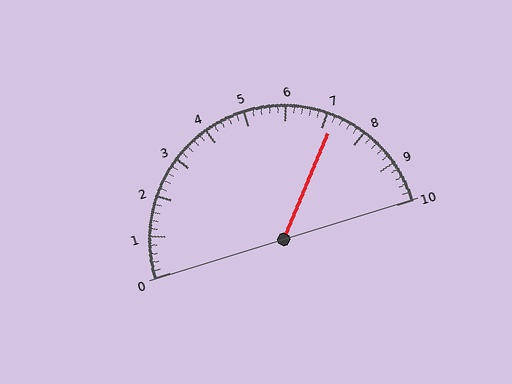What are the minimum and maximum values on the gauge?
The gauge ranges from 0 to 10.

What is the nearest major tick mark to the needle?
The nearest major tick mark is 7.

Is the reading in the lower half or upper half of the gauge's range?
The reading is in the upper half of the range (0 to 10).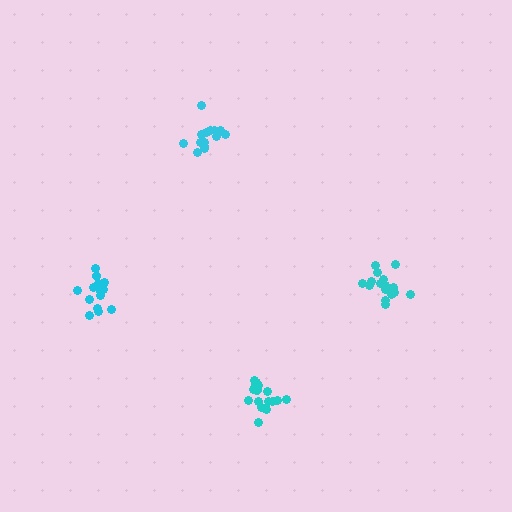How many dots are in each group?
Group 1: 16 dots, Group 2: 16 dots, Group 3: 14 dots, Group 4: 14 dots (60 total).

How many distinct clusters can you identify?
There are 4 distinct clusters.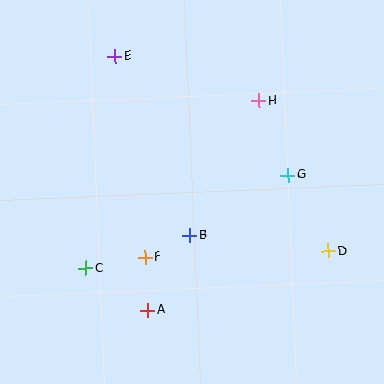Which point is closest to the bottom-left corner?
Point C is closest to the bottom-left corner.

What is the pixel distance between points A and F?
The distance between A and F is 53 pixels.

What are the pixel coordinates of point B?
Point B is at (190, 236).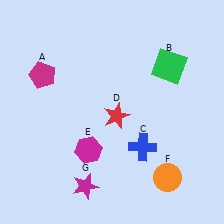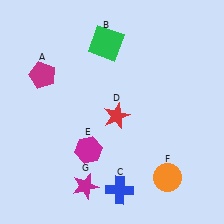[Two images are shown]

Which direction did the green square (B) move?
The green square (B) moved left.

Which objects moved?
The objects that moved are: the green square (B), the blue cross (C).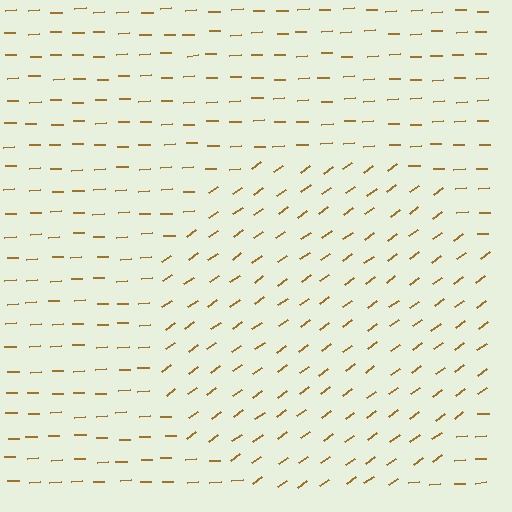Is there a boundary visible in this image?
Yes, there is a texture boundary formed by a change in line orientation.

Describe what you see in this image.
The image is filled with small brown line segments. A circle region in the image has lines oriented differently from the surrounding lines, creating a visible texture boundary.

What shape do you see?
I see a circle.